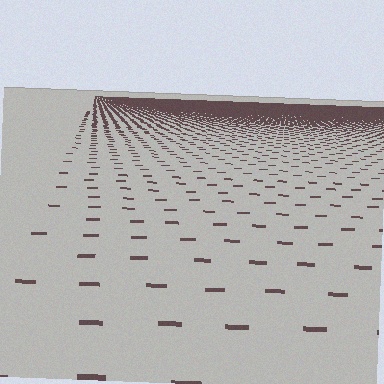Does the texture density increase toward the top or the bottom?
Density increases toward the top.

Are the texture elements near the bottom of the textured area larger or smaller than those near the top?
Larger. Near the bottom, elements are closer to the viewer and appear at a bigger on-screen size.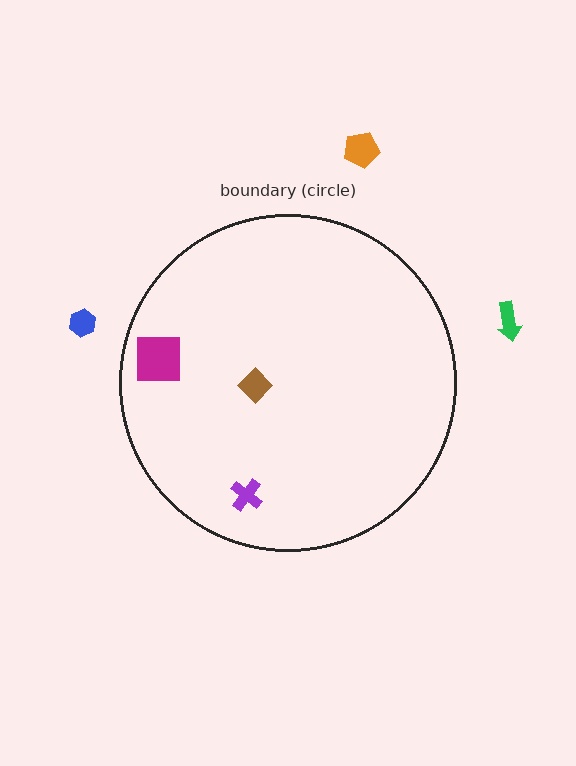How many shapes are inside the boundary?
3 inside, 3 outside.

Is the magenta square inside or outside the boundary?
Inside.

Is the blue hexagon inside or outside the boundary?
Outside.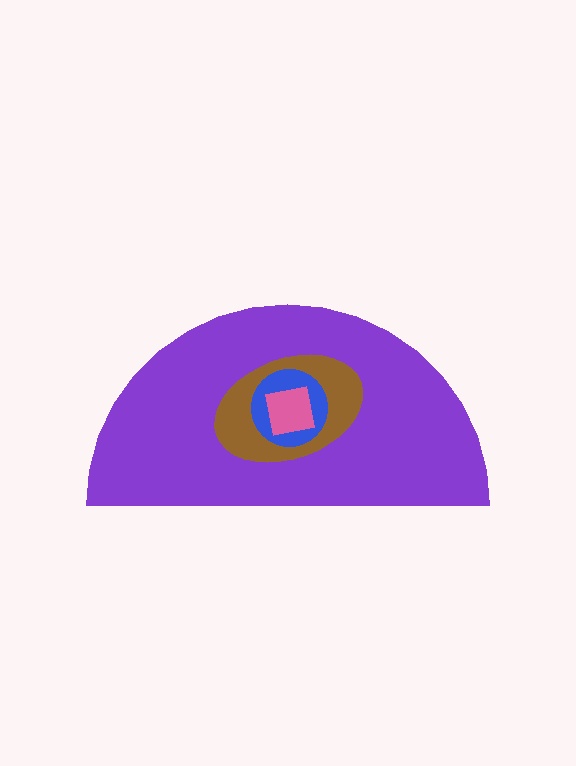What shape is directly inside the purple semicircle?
The brown ellipse.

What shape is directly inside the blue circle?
The pink square.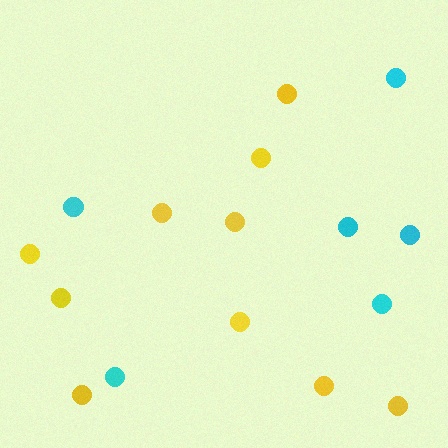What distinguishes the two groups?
There are 2 groups: one group of cyan circles (6) and one group of yellow circles (10).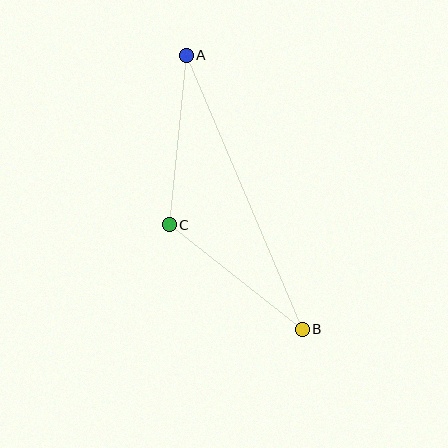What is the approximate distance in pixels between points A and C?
The distance between A and C is approximately 171 pixels.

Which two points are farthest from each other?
Points A and B are farthest from each other.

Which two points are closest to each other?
Points B and C are closest to each other.